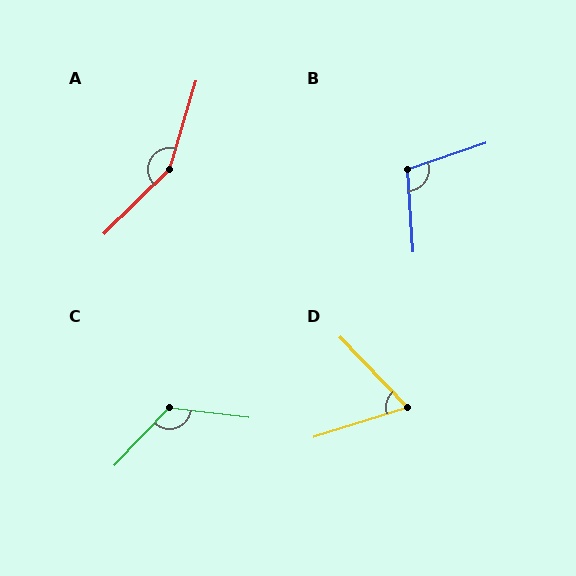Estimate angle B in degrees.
Approximately 105 degrees.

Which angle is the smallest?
D, at approximately 64 degrees.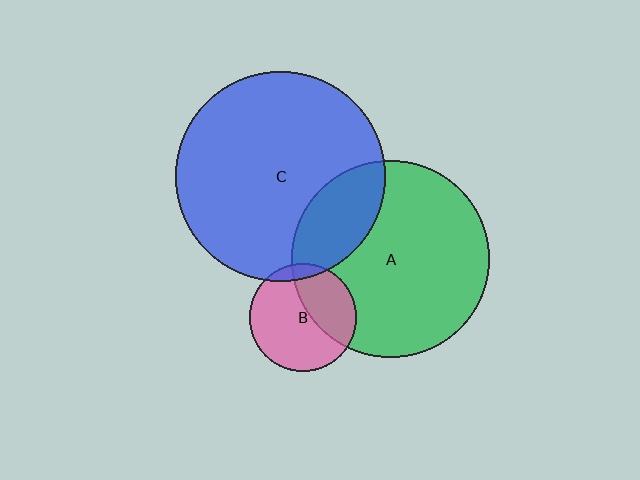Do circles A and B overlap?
Yes.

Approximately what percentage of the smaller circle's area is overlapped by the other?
Approximately 35%.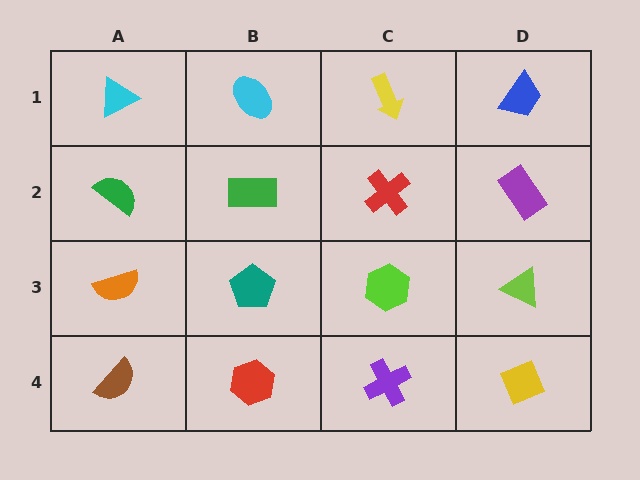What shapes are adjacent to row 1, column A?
A green semicircle (row 2, column A), a cyan ellipse (row 1, column B).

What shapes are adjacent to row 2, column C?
A yellow arrow (row 1, column C), a lime hexagon (row 3, column C), a green rectangle (row 2, column B), a purple rectangle (row 2, column D).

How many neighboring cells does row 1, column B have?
3.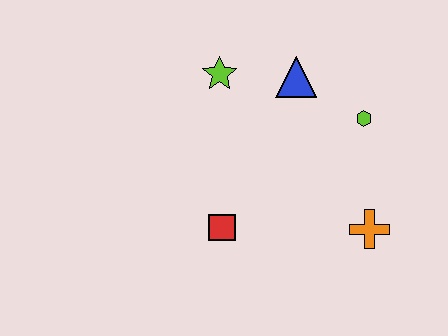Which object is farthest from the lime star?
The orange cross is farthest from the lime star.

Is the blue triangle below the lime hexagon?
No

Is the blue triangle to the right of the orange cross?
No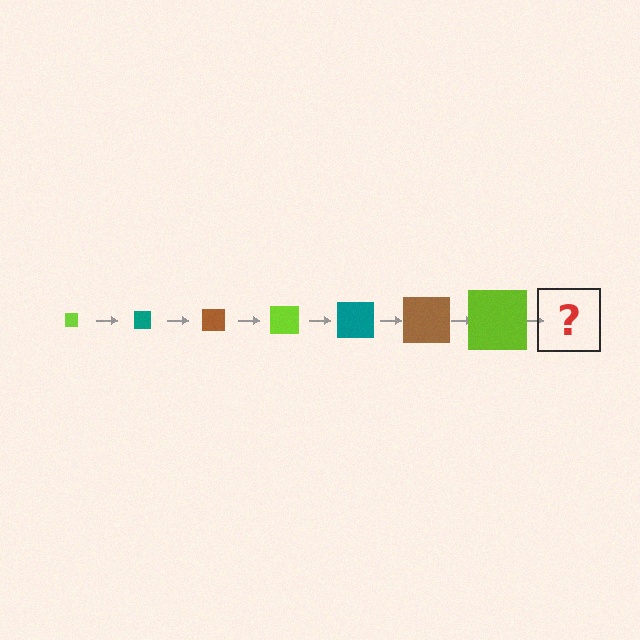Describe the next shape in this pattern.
It should be a teal square, larger than the previous one.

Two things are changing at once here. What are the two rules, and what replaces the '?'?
The two rules are that the square grows larger each step and the color cycles through lime, teal, and brown. The '?' should be a teal square, larger than the previous one.